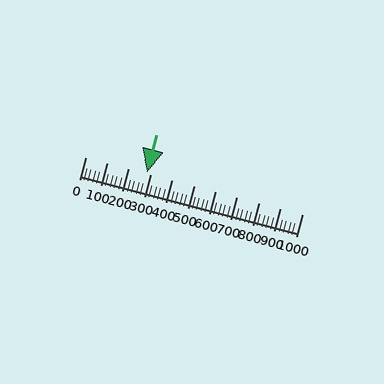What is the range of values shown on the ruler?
The ruler shows values from 0 to 1000.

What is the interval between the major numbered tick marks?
The major tick marks are spaced 100 units apart.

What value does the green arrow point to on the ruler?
The green arrow points to approximately 284.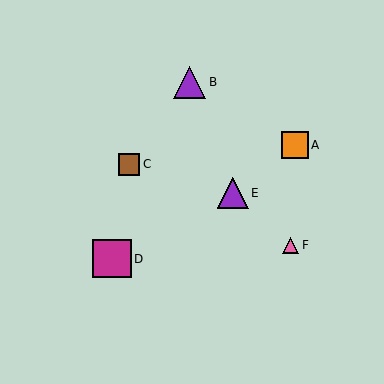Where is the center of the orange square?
The center of the orange square is at (295, 145).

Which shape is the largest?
The magenta square (labeled D) is the largest.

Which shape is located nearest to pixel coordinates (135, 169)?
The brown square (labeled C) at (129, 165) is nearest to that location.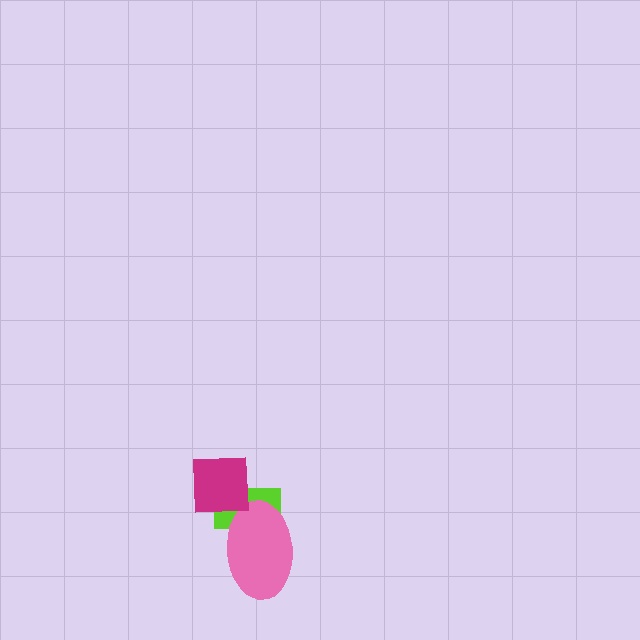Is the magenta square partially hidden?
No, no other shape covers it.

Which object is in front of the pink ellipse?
The magenta square is in front of the pink ellipse.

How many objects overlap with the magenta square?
2 objects overlap with the magenta square.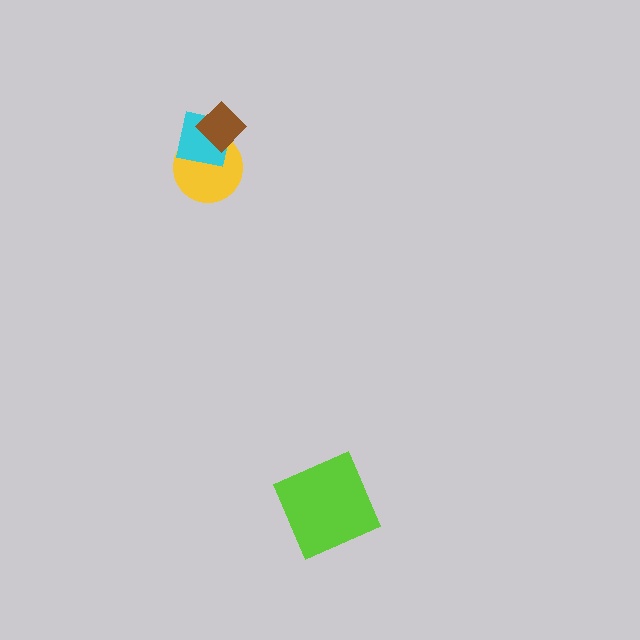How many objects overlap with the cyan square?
2 objects overlap with the cyan square.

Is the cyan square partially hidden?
Yes, it is partially covered by another shape.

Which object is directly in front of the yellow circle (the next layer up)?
The cyan square is directly in front of the yellow circle.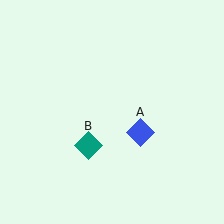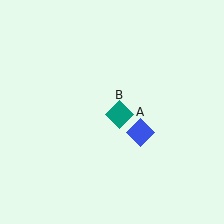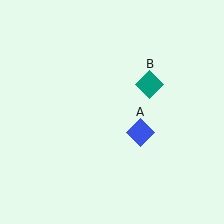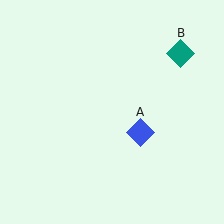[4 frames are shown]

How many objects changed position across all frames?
1 object changed position: teal diamond (object B).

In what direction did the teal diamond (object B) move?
The teal diamond (object B) moved up and to the right.